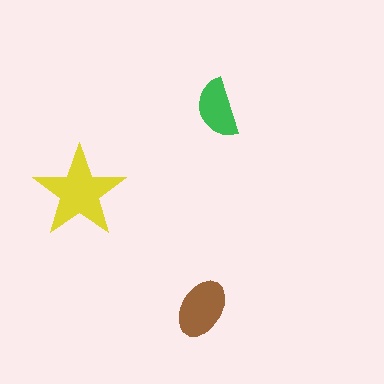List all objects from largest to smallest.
The yellow star, the brown ellipse, the green semicircle.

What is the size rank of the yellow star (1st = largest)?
1st.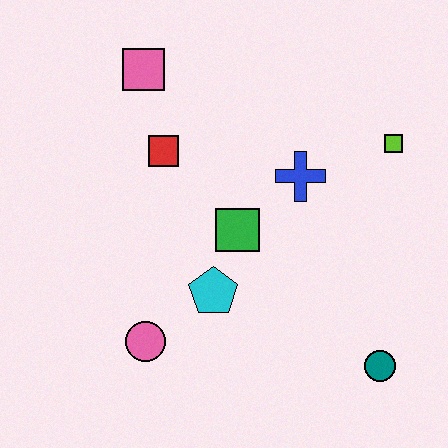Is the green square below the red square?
Yes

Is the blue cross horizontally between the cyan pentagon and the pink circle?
No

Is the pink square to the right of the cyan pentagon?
No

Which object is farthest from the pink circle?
The lime square is farthest from the pink circle.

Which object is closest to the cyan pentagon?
The green square is closest to the cyan pentagon.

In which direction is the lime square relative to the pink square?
The lime square is to the right of the pink square.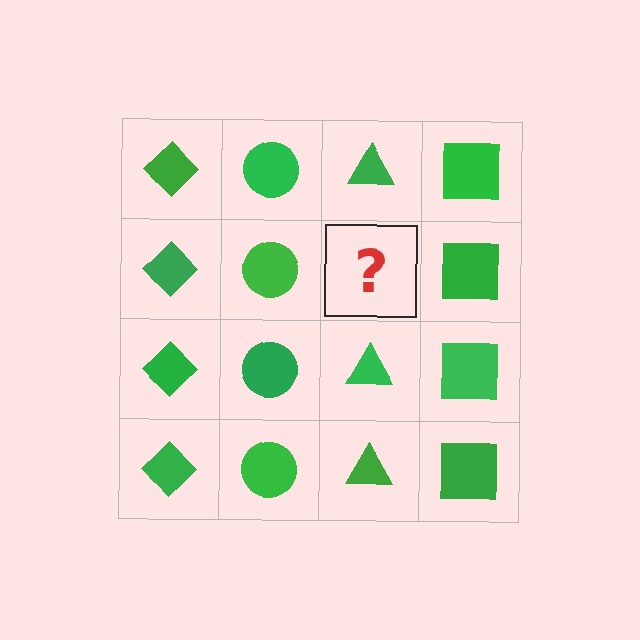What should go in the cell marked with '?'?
The missing cell should contain a green triangle.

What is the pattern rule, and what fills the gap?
The rule is that each column has a consistent shape. The gap should be filled with a green triangle.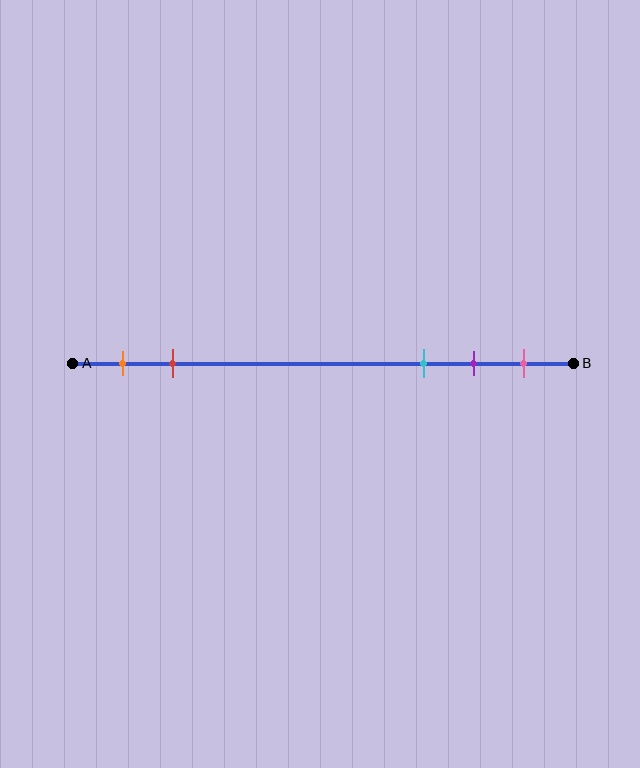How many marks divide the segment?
There are 5 marks dividing the segment.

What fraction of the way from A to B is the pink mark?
The pink mark is approximately 90% (0.9) of the way from A to B.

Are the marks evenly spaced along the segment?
No, the marks are not evenly spaced.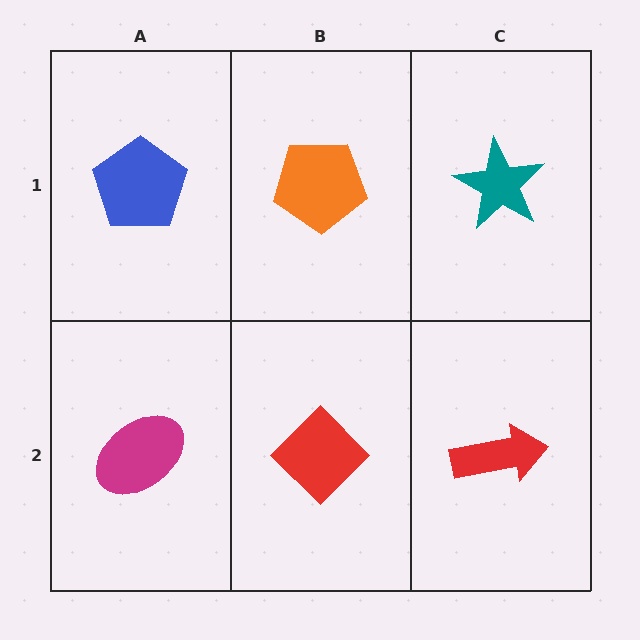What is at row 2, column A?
A magenta ellipse.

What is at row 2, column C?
A red arrow.